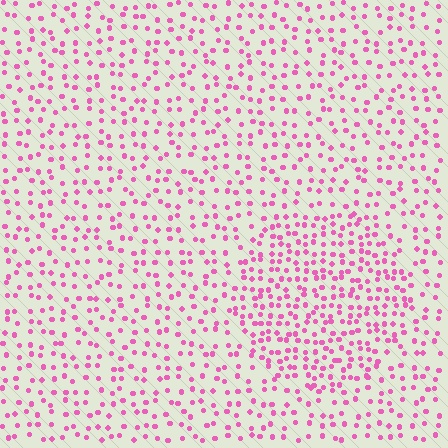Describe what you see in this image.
The image contains small pink elements arranged at two different densities. A circle-shaped region is visible where the elements are more densely packed than the surrounding area.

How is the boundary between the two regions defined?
The boundary is defined by a change in element density (approximately 1.7x ratio). All elements are the same color, size, and shape.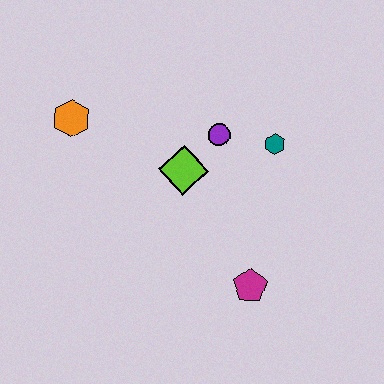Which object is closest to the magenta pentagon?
The lime diamond is closest to the magenta pentagon.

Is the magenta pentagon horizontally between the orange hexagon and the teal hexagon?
Yes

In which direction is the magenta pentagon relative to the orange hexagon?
The magenta pentagon is to the right of the orange hexagon.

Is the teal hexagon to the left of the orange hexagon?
No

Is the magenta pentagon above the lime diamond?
No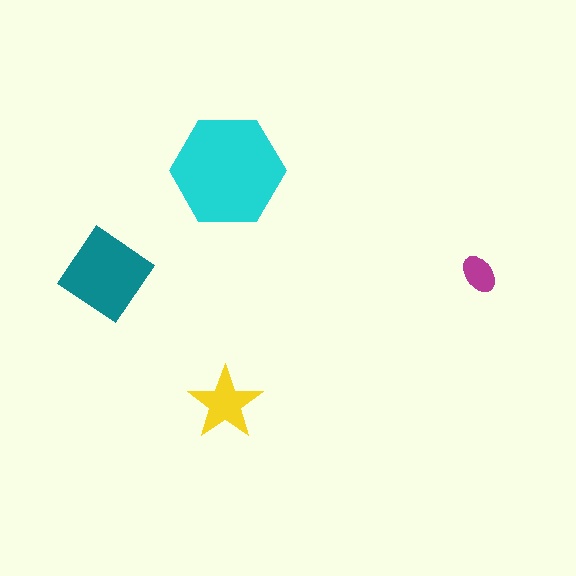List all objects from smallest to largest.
The magenta ellipse, the yellow star, the teal diamond, the cyan hexagon.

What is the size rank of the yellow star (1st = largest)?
3rd.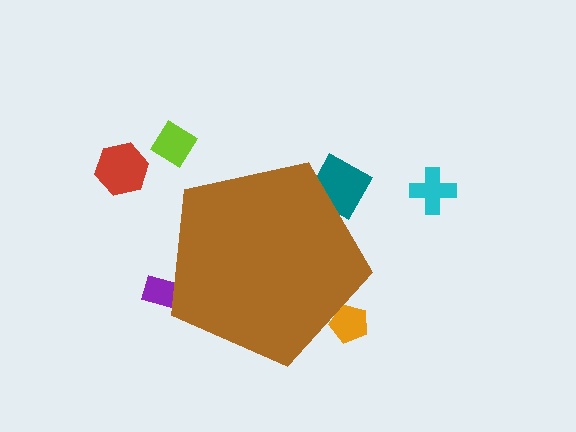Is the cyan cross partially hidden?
No, the cyan cross is fully visible.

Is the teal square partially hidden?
Yes, the teal square is partially hidden behind the brown pentagon.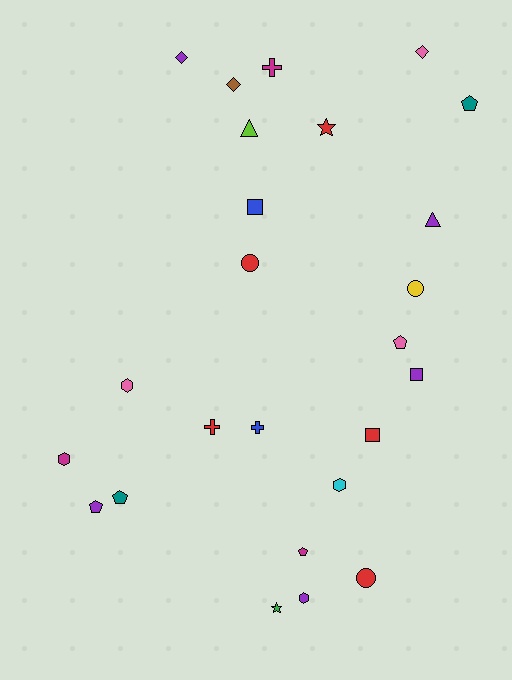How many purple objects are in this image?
There are 5 purple objects.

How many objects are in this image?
There are 25 objects.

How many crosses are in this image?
There are 3 crosses.